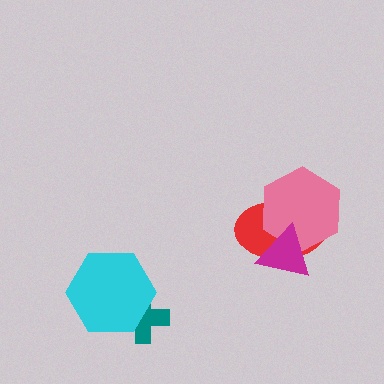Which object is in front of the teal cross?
The cyan hexagon is in front of the teal cross.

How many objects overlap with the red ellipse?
2 objects overlap with the red ellipse.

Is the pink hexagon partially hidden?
Yes, it is partially covered by another shape.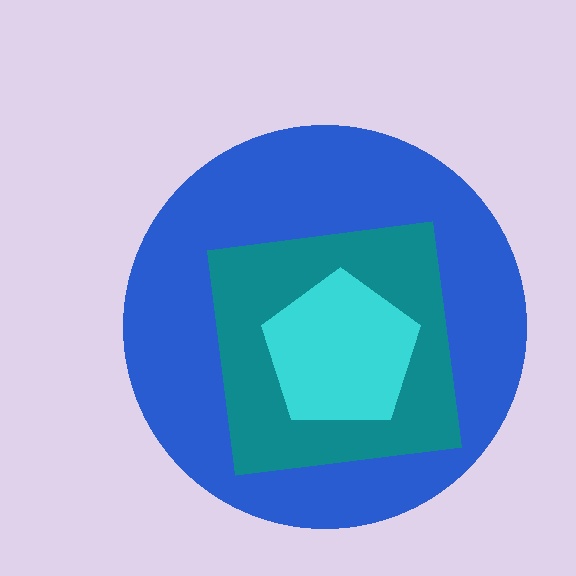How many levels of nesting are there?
3.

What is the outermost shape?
The blue circle.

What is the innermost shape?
The cyan pentagon.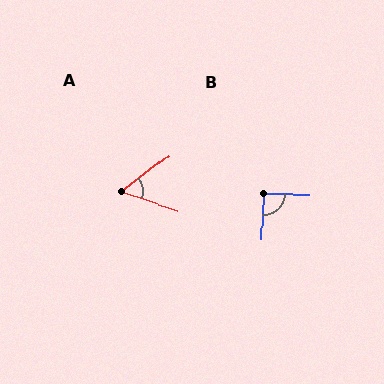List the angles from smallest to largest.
A (55°), B (91°).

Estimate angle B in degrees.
Approximately 91 degrees.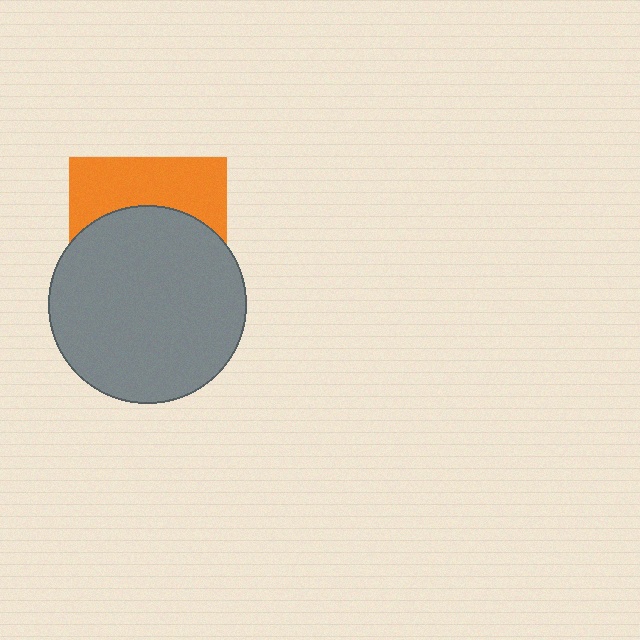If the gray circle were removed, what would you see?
You would see the complete orange square.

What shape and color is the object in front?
The object in front is a gray circle.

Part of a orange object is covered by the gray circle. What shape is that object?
It is a square.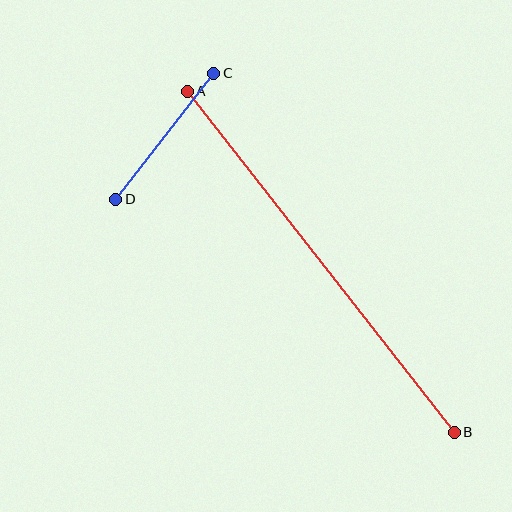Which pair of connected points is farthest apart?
Points A and B are farthest apart.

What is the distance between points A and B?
The distance is approximately 433 pixels.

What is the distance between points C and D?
The distance is approximately 160 pixels.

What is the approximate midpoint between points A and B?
The midpoint is at approximately (321, 262) pixels.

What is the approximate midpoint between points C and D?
The midpoint is at approximately (165, 136) pixels.